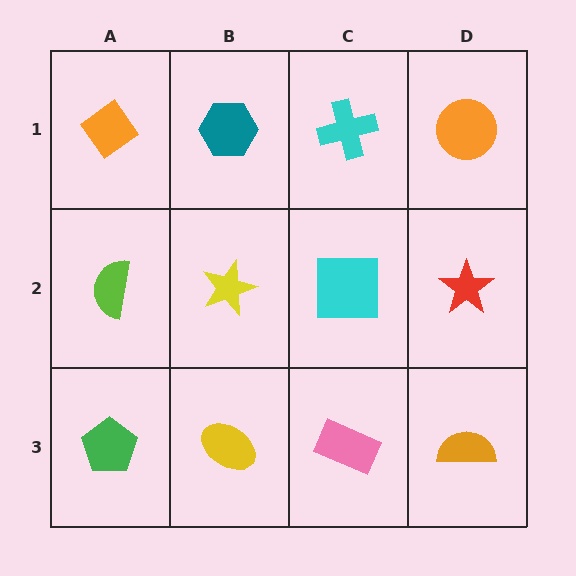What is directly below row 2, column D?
An orange semicircle.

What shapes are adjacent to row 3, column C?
A cyan square (row 2, column C), a yellow ellipse (row 3, column B), an orange semicircle (row 3, column D).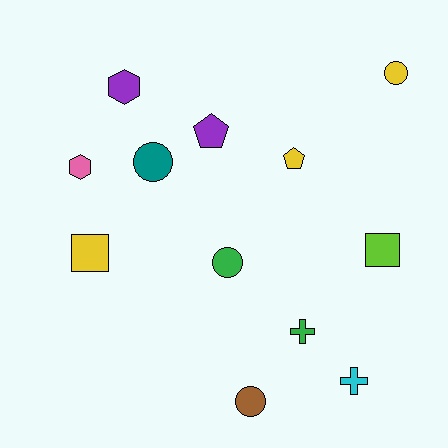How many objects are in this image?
There are 12 objects.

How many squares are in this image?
There are 2 squares.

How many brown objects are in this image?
There is 1 brown object.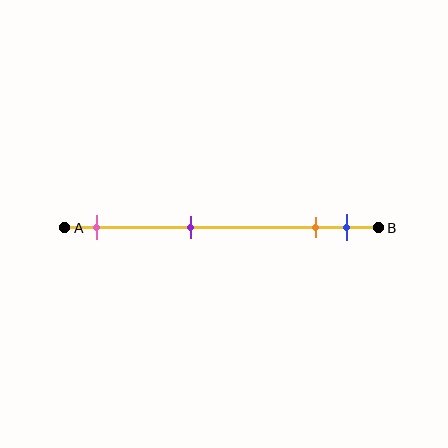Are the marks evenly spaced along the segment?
No, the marks are not evenly spaced.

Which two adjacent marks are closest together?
The orange and blue marks are the closest adjacent pair.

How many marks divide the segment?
There are 4 marks dividing the segment.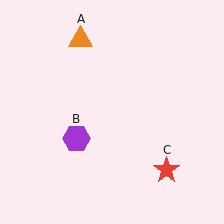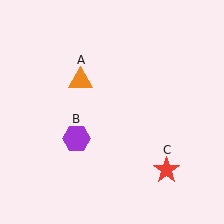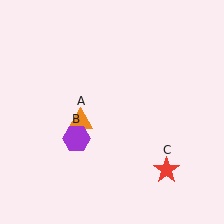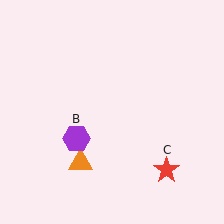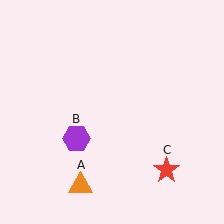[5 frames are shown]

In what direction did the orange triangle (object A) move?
The orange triangle (object A) moved down.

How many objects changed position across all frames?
1 object changed position: orange triangle (object A).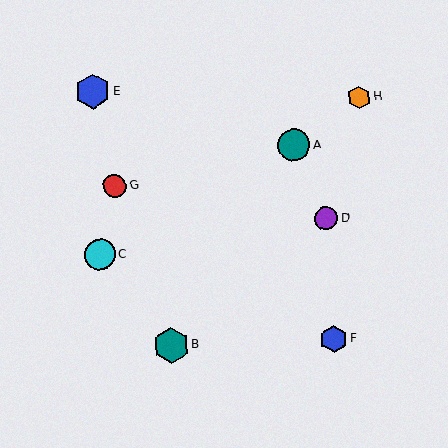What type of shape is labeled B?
Shape B is a teal hexagon.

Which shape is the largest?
The teal hexagon (labeled B) is the largest.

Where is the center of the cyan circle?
The center of the cyan circle is at (100, 255).